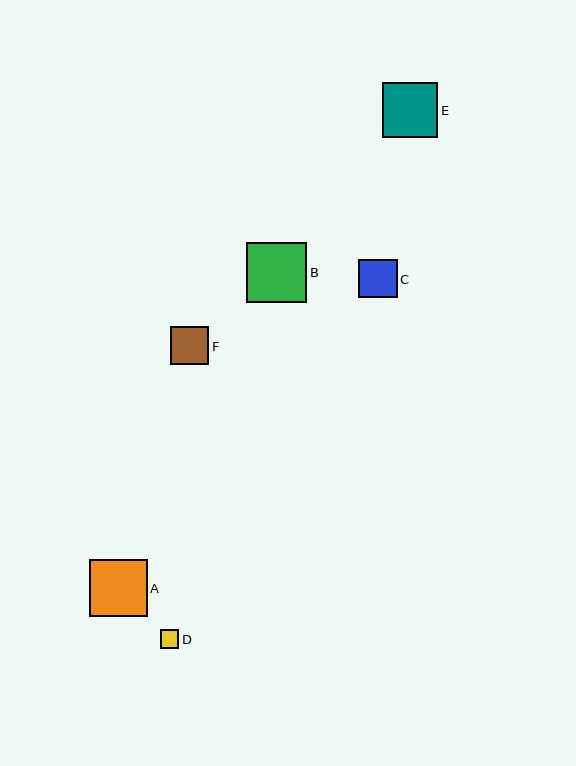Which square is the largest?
Square B is the largest with a size of approximately 60 pixels.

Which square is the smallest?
Square D is the smallest with a size of approximately 19 pixels.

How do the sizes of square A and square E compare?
Square A and square E are approximately the same size.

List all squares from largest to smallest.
From largest to smallest: B, A, E, C, F, D.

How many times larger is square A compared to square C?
Square A is approximately 1.5 times the size of square C.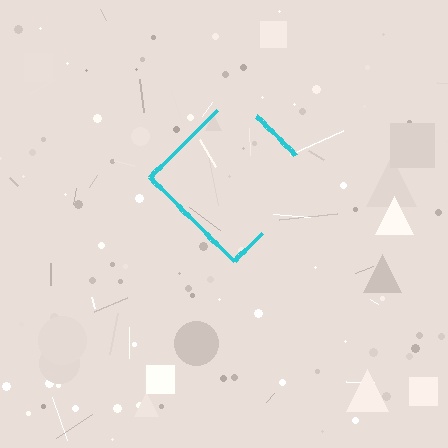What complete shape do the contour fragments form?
The contour fragments form a diamond.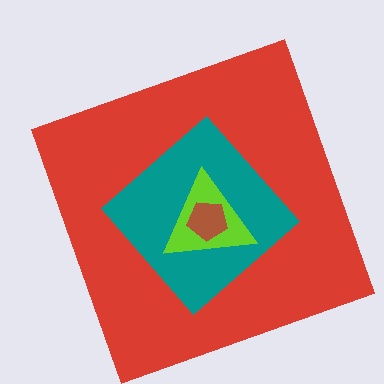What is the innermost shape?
The brown pentagon.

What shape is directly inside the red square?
The teal diamond.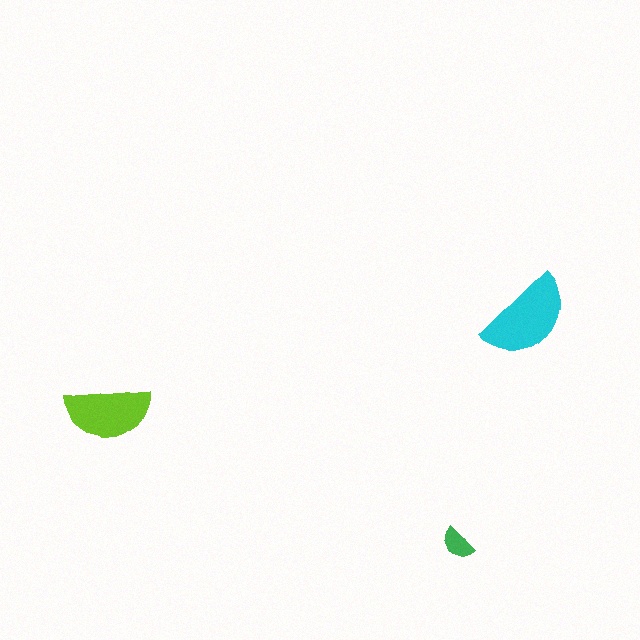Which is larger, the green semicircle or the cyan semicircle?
The cyan one.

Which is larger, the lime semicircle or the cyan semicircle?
The cyan one.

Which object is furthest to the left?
The lime semicircle is leftmost.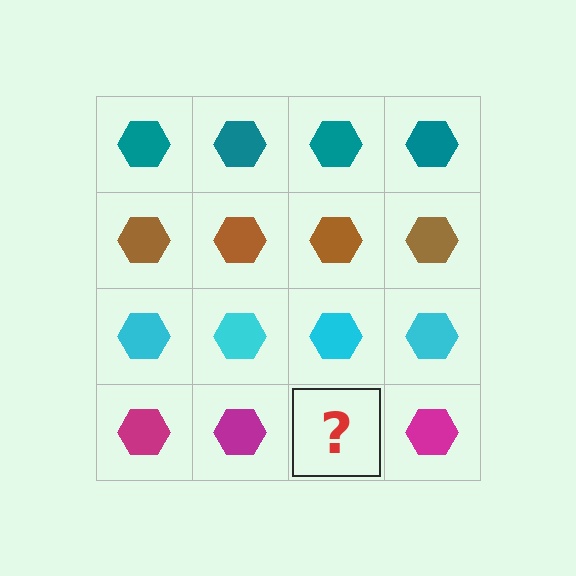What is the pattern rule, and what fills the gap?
The rule is that each row has a consistent color. The gap should be filled with a magenta hexagon.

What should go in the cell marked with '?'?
The missing cell should contain a magenta hexagon.